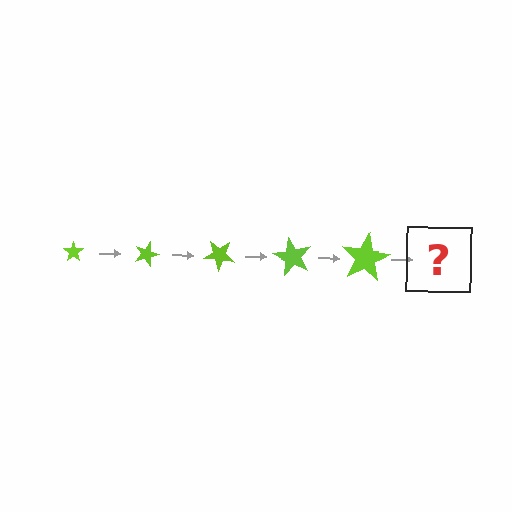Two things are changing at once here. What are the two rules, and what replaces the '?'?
The two rules are that the star grows larger each step and it rotates 20 degrees each step. The '?' should be a star, larger than the previous one and rotated 100 degrees from the start.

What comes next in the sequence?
The next element should be a star, larger than the previous one and rotated 100 degrees from the start.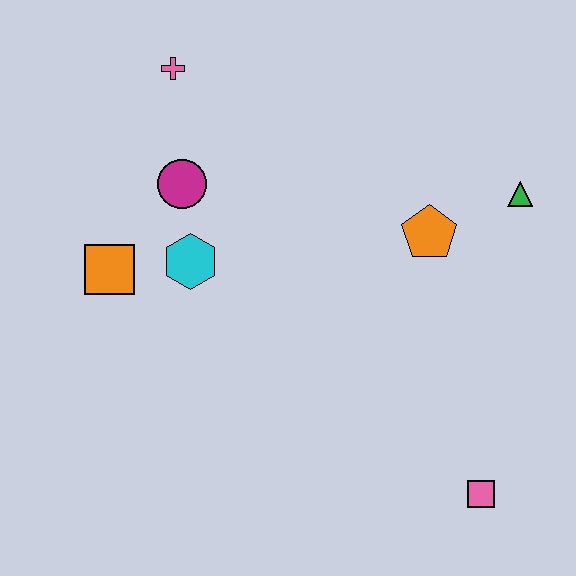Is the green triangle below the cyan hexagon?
No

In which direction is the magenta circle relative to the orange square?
The magenta circle is above the orange square.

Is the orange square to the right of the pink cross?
No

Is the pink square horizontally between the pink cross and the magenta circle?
No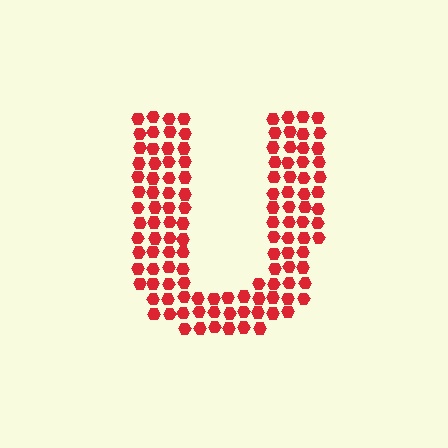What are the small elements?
The small elements are hexagons.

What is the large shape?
The large shape is the letter U.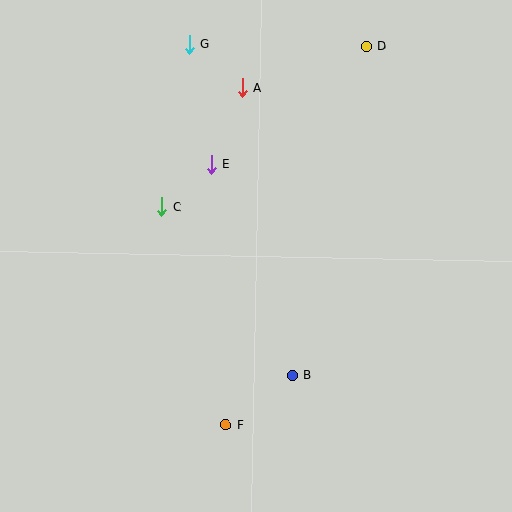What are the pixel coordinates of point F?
Point F is at (226, 425).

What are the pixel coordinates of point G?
Point G is at (189, 44).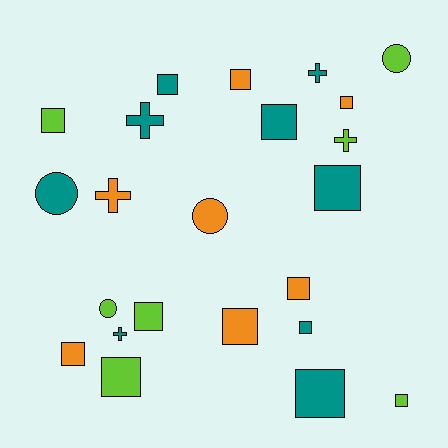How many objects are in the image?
There are 23 objects.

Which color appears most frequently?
Teal, with 9 objects.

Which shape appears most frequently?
Square, with 14 objects.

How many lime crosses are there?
There is 1 lime cross.